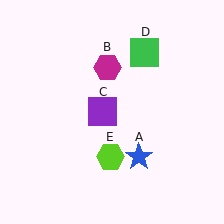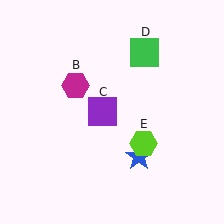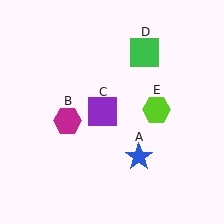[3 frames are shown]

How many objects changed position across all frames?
2 objects changed position: magenta hexagon (object B), lime hexagon (object E).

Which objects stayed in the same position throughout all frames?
Blue star (object A) and purple square (object C) and green square (object D) remained stationary.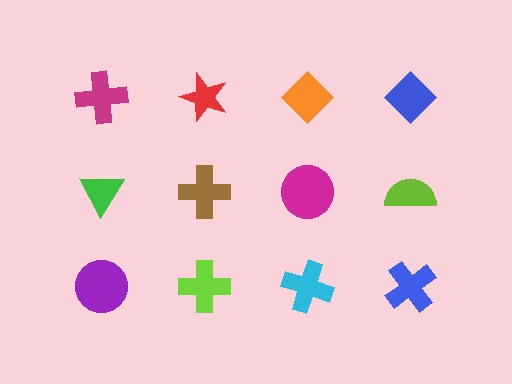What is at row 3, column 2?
A lime cross.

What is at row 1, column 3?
An orange diamond.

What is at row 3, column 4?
A blue cross.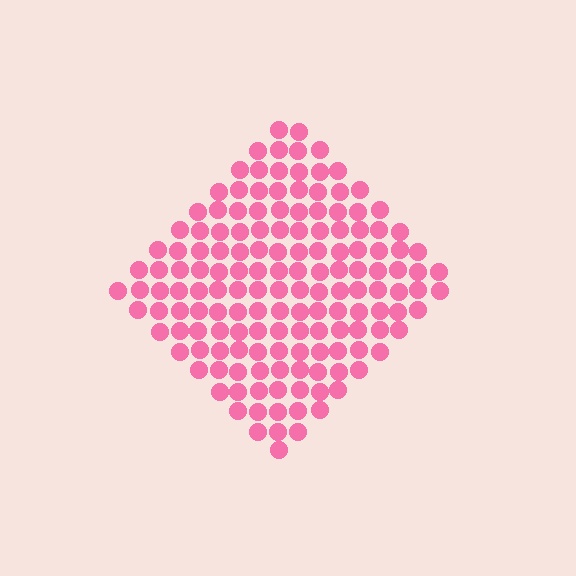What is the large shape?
The large shape is a diamond.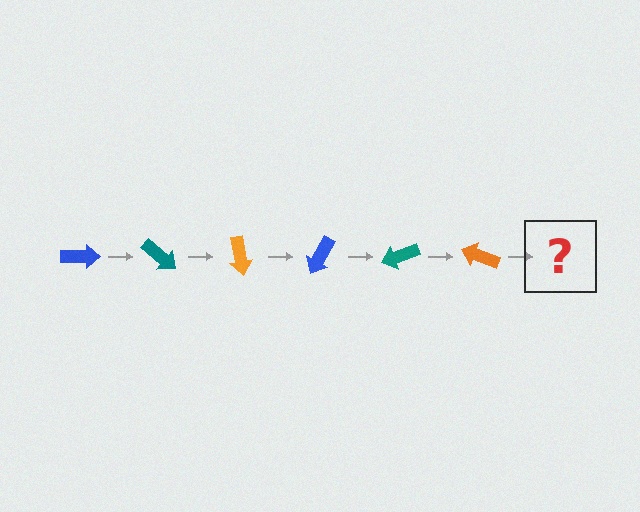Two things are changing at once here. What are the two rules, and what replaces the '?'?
The two rules are that it rotates 40 degrees each step and the color cycles through blue, teal, and orange. The '?' should be a blue arrow, rotated 240 degrees from the start.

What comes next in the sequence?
The next element should be a blue arrow, rotated 240 degrees from the start.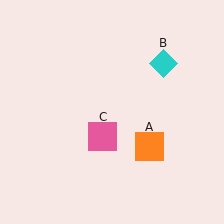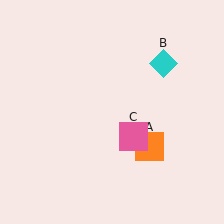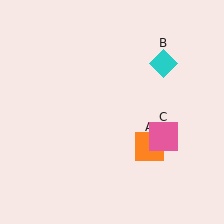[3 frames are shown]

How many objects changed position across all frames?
1 object changed position: pink square (object C).